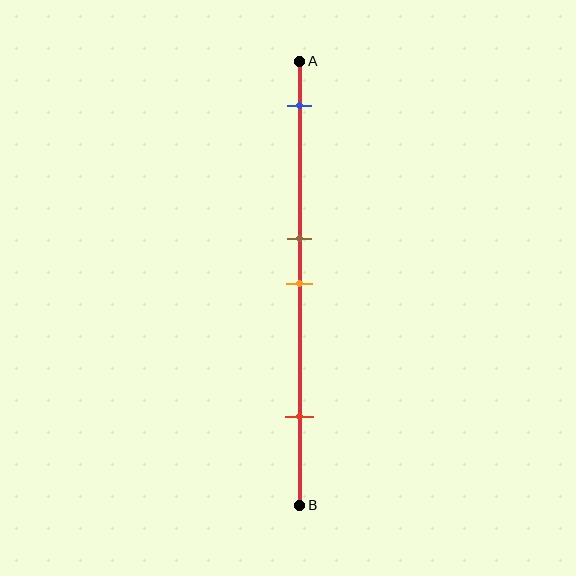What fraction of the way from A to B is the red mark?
The red mark is approximately 80% (0.8) of the way from A to B.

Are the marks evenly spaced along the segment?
No, the marks are not evenly spaced.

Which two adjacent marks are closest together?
The brown and orange marks are the closest adjacent pair.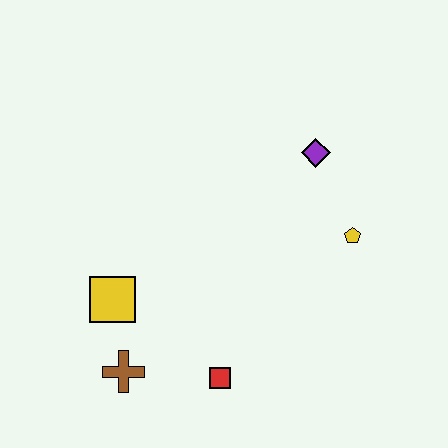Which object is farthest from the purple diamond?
The brown cross is farthest from the purple diamond.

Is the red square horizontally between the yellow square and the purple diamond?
Yes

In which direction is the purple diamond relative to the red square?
The purple diamond is above the red square.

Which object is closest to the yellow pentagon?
The purple diamond is closest to the yellow pentagon.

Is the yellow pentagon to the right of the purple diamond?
Yes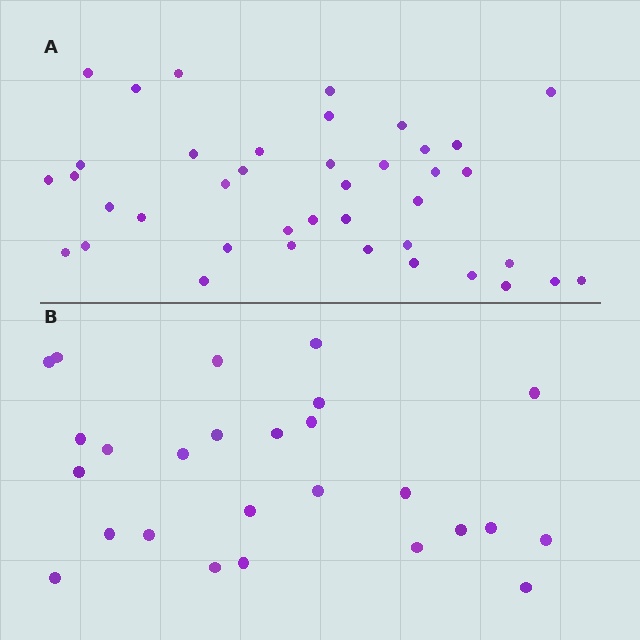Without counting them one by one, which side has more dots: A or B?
Region A (the top region) has more dots.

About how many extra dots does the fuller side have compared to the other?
Region A has approximately 15 more dots than region B.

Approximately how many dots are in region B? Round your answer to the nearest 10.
About 30 dots. (The exact count is 26, which rounds to 30.)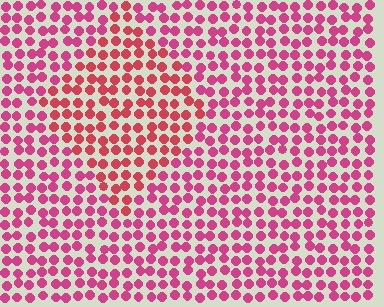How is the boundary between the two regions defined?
The boundary is defined purely by a slight shift in hue (about 22 degrees). Spacing, size, and orientation are identical on both sides.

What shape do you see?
I see a diamond.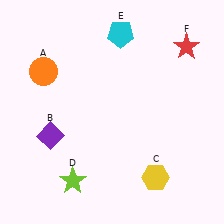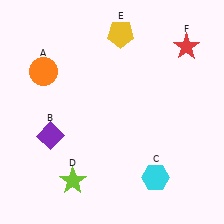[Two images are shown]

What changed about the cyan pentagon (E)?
In Image 1, E is cyan. In Image 2, it changed to yellow.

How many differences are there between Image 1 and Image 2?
There are 2 differences between the two images.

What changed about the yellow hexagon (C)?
In Image 1, C is yellow. In Image 2, it changed to cyan.